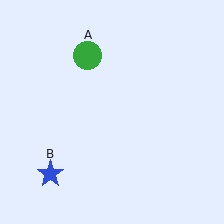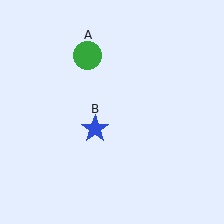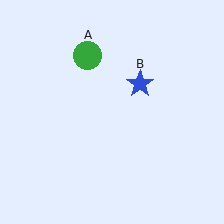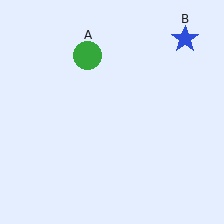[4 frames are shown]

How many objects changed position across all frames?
1 object changed position: blue star (object B).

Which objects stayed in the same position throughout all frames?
Green circle (object A) remained stationary.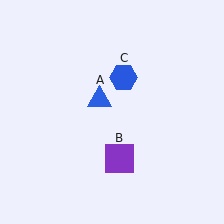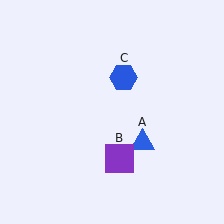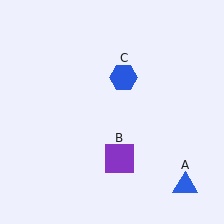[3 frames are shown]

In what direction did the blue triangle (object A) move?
The blue triangle (object A) moved down and to the right.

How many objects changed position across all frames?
1 object changed position: blue triangle (object A).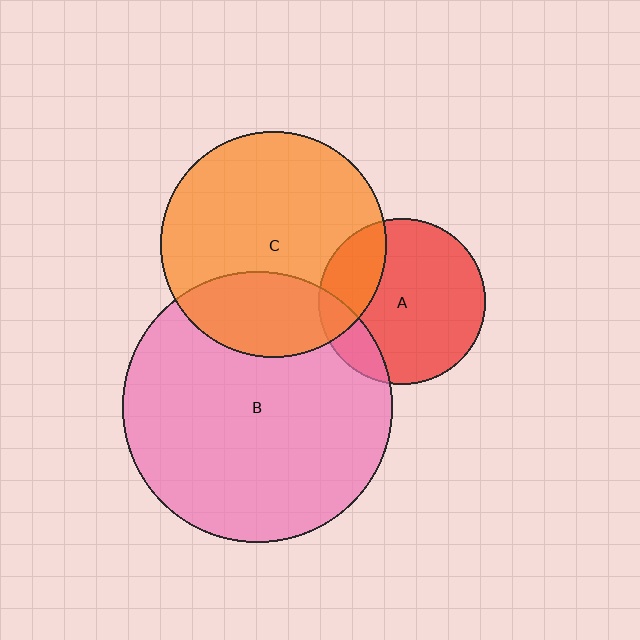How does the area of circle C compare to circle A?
Approximately 1.8 times.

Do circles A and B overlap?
Yes.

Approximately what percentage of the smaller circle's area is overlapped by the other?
Approximately 15%.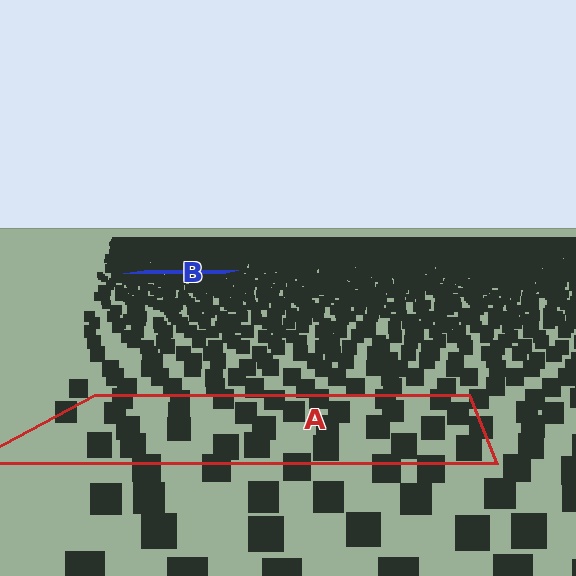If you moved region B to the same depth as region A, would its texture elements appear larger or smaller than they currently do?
They would appear larger. At a closer depth, the same texture elements are projected at a bigger on-screen size.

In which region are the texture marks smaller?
The texture marks are smaller in region B, because it is farther away.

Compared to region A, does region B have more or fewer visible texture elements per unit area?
Region B has more texture elements per unit area — they are packed more densely because it is farther away.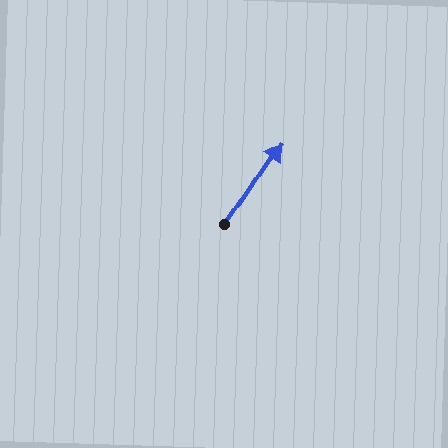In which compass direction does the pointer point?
Northeast.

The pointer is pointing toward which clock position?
Roughly 1 o'clock.